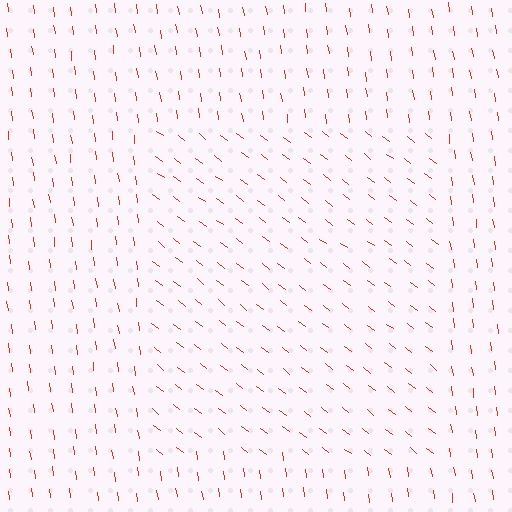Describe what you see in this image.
The image is filled with small red line segments. A rectangle region in the image has lines oriented differently from the surrounding lines, creating a visible texture boundary.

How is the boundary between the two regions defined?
The boundary is defined purely by a change in line orientation (approximately 45 degrees difference). All lines are the same color and thickness.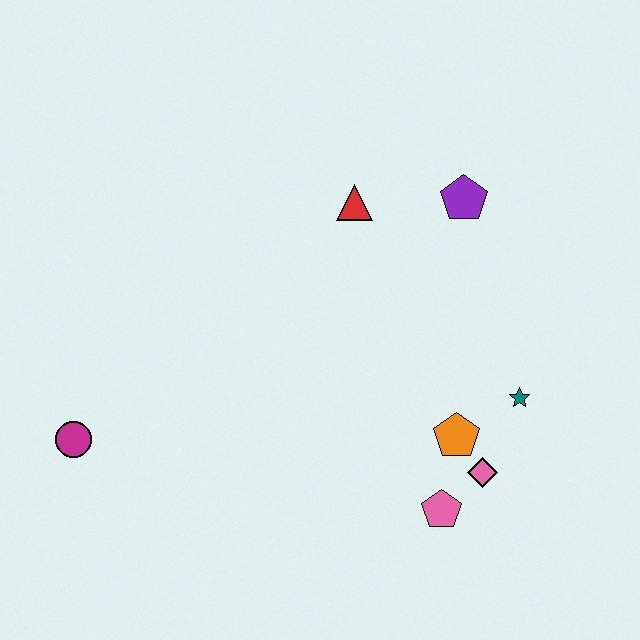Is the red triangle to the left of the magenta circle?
No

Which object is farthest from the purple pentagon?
The magenta circle is farthest from the purple pentagon.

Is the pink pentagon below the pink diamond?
Yes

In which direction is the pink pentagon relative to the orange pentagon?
The pink pentagon is below the orange pentagon.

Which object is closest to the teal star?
The orange pentagon is closest to the teal star.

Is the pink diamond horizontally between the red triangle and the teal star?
Yes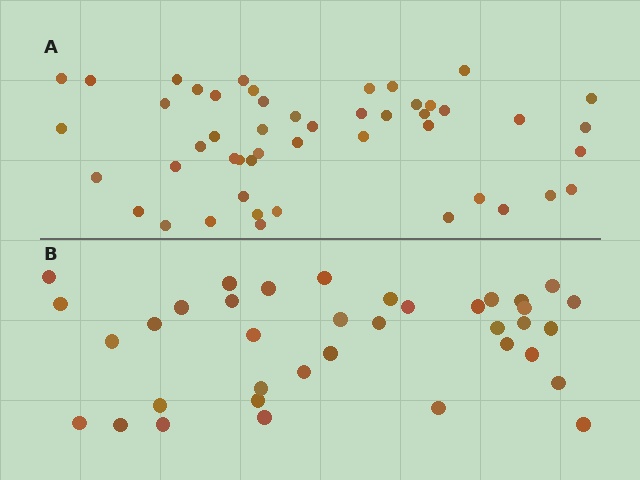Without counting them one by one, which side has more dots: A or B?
Region A (the top region) has more dots.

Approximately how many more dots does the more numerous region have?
Region A has roughly 12 or so more dots than region B.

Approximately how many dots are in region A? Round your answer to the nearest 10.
About 50 dots. (The exact count is 49, which rounds to 50.)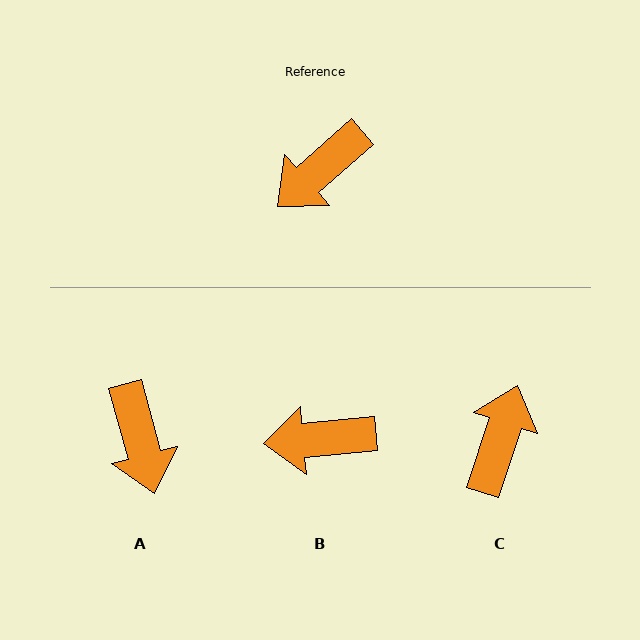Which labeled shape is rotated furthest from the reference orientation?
C, about 150 degrees away.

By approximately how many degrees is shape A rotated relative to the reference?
Approximately 64 degrees counter-clockwise.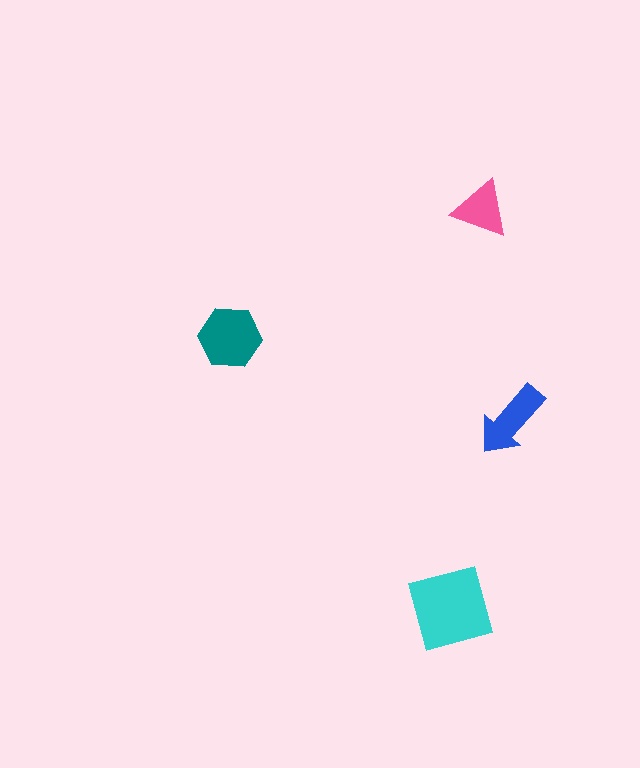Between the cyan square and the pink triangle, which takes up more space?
The cyan square.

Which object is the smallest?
The pink triangle.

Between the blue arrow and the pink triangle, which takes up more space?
The blue arrow.